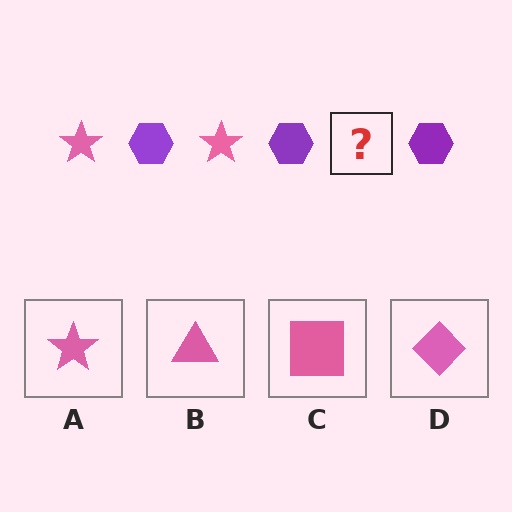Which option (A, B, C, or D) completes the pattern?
A.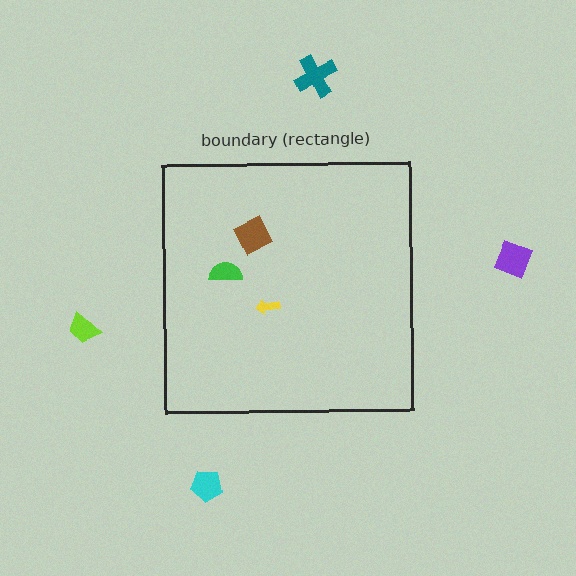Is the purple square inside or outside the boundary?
Outside.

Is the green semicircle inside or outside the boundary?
Inside.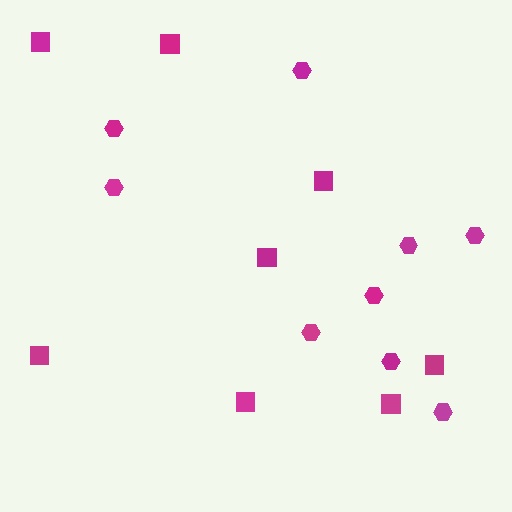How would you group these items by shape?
There are 2 groups: one group of squares (8) and one group of hexagons (9).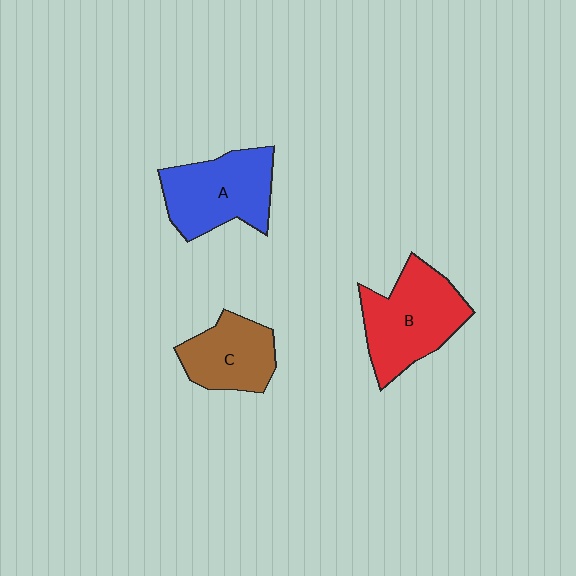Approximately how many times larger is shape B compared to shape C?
Approximately 1.4 times.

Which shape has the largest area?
Shape B (red).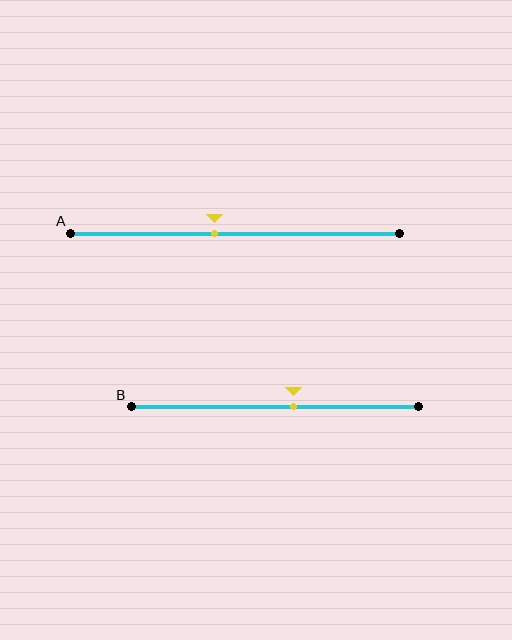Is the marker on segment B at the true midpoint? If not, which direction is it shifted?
No, the marker on segment B is shifted to the right by about 7% of the segment length.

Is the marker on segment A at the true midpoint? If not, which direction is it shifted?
No, the marker on segment A is shifted to the left by about 6% of the segment length.